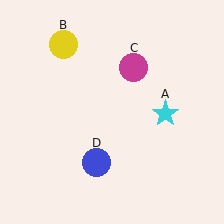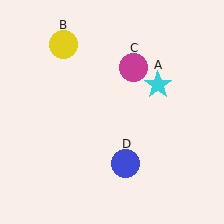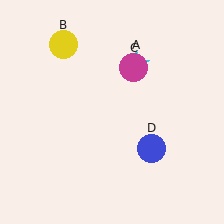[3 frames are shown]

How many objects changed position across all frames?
2 objects changed position: cyan star (object A), blue circle (object D).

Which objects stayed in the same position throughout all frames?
Yellow circle (object B) and magenta circle (object C) remained stationary.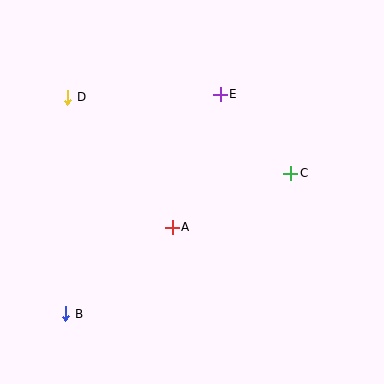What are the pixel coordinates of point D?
Point D is at (68, 97).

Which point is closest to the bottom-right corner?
Point C is closest to the bottom-right corner.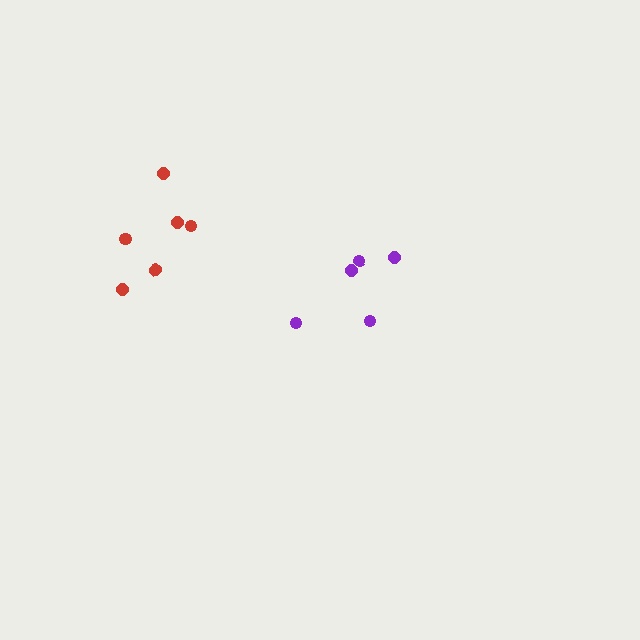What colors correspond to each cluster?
The clusters are colored: red, purple.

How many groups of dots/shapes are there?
There are 2 groups.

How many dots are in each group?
Group 1: 6 dots, Group 2: 5 dots (11 total).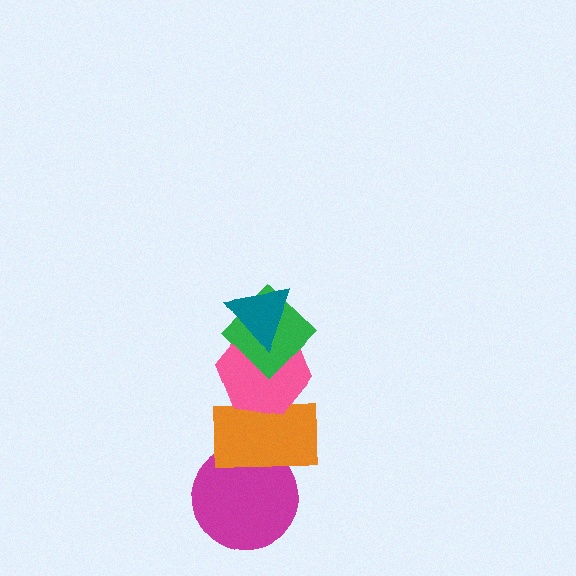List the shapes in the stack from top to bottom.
From top to bottom: the teal triangle, the green diamond, the pink hexagon, the orange rectangle, the magenta circle.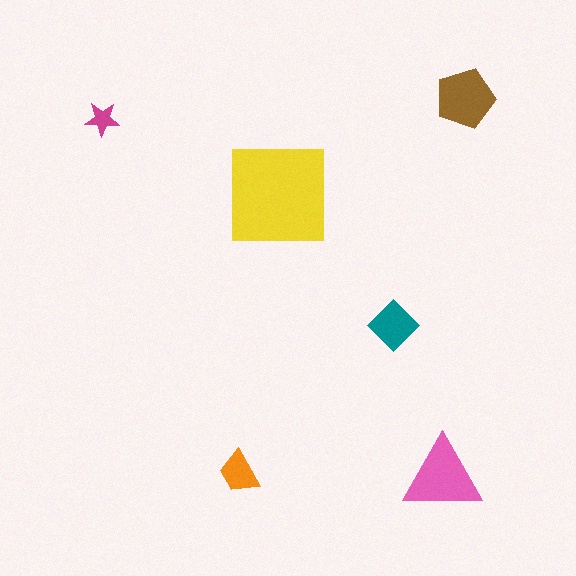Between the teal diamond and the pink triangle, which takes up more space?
The pink triangle.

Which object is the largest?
The yellow square.